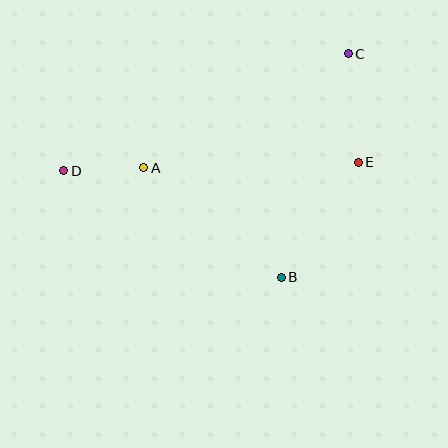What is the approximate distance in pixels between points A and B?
The distance between A and B is approximately 176 pixels.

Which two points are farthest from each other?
Points C and D are farthest from each other.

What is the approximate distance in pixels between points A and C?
The distance between A and C is approximately 234 pixels.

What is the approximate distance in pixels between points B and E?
The distance between B and E is approximately 138 pixels.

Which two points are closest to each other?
Points A and D are closest to each other.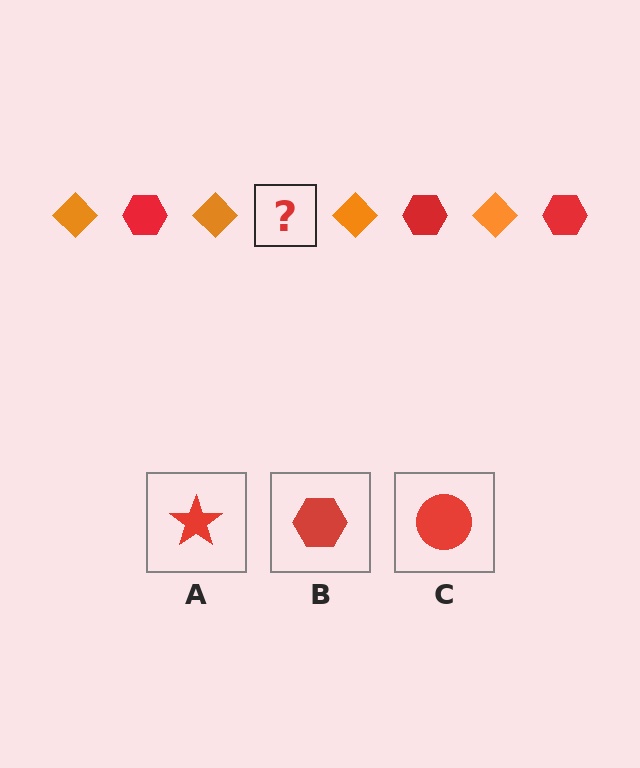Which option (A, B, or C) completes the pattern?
B.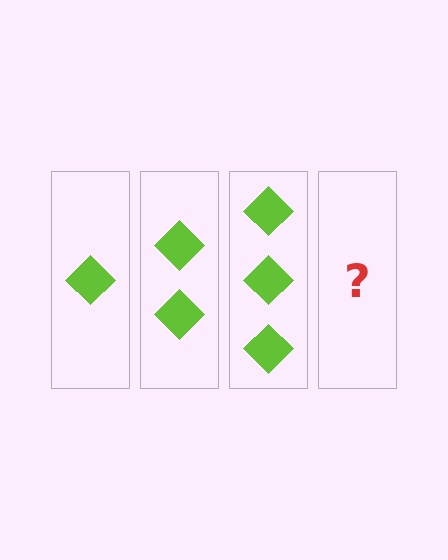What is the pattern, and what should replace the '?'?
The pattern is that each step adds one more diamond. The '?' should be 4 diamonds.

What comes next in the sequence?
The next element should be 4 diamonds.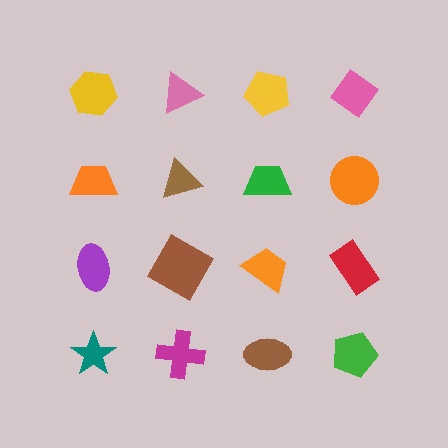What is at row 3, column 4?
A red rectangle.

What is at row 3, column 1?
A purple ellipse.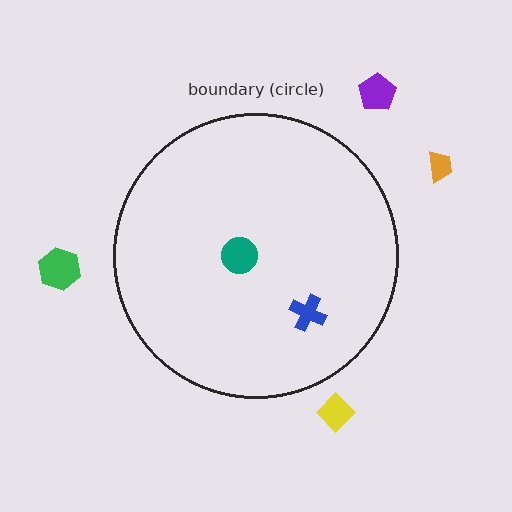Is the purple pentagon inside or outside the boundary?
Outside.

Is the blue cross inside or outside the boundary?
Inside.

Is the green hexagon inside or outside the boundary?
Outside.